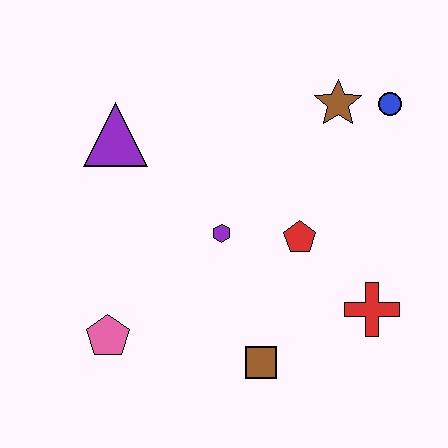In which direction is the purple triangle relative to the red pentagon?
The purple triangle is to the left of the red pentagon.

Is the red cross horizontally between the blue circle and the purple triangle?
Yes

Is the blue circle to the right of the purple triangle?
Yes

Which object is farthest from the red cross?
The purple triangle is farthest from the red cross.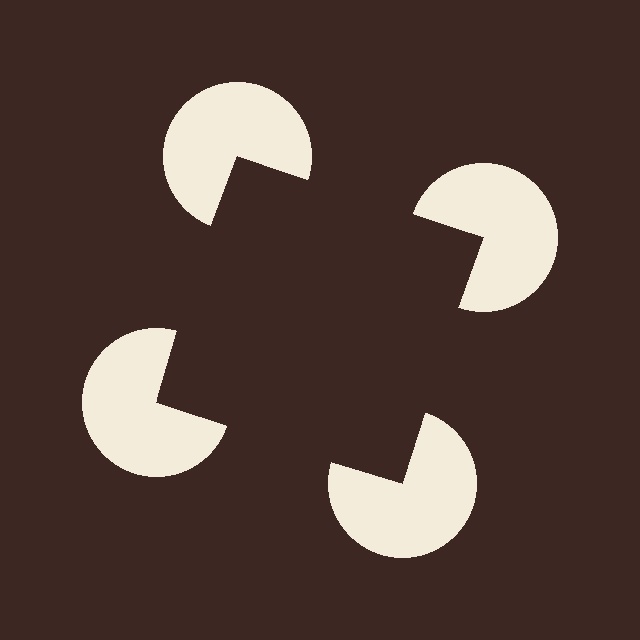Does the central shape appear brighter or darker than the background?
It typically appears slightly darker than the background, even though no actual brightness change is drawn.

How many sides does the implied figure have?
4 sides.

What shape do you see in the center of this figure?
An illusory square — its edges are inferred from the aligned wedge cuts in the pac-man discs, not physically drawn.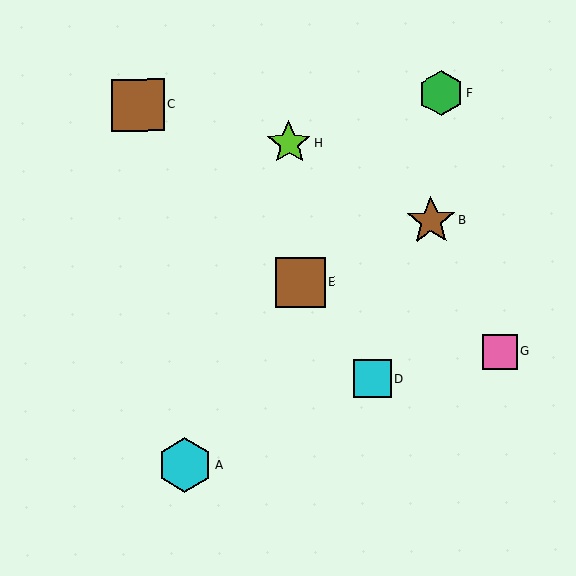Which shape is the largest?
The cyan hexagon (labeled A) is the largest.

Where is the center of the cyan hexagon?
The center of the cyan hexagon is at (185, 465).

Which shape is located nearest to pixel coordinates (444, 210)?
The brown star (labeled B) at (431, 221) is nearest to that location.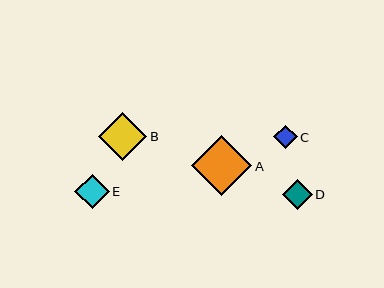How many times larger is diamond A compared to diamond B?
Diamond A is approximately 1.2 times the size of diamond B.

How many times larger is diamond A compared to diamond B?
Diamond A is approximately 1.2 times the size of diamond B.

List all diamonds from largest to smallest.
From largest to smallest: A, B, E, D, C.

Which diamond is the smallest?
Diamond C is the smallest with a size of approximately 23 pixels.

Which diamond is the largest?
Diamond A is the largest with a size of approximately 60 pixels.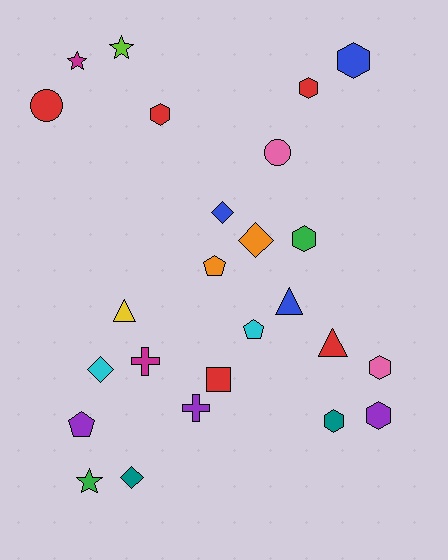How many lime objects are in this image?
There is 1 lime object.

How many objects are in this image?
There are 25 objects.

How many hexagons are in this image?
There are 7 hexagons.